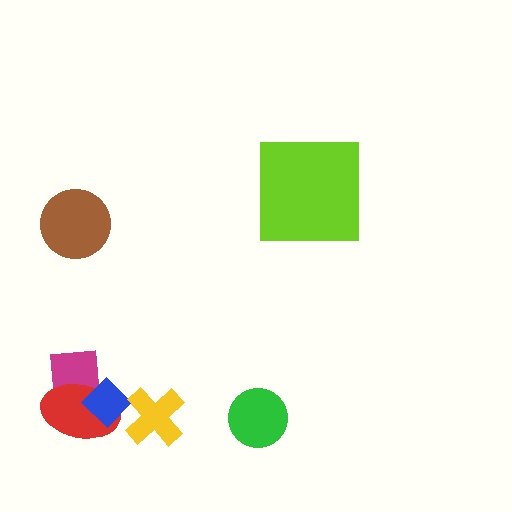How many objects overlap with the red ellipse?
2 objects overlap with the red ellipse.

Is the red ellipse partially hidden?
Yes, it is partially covered by another shape.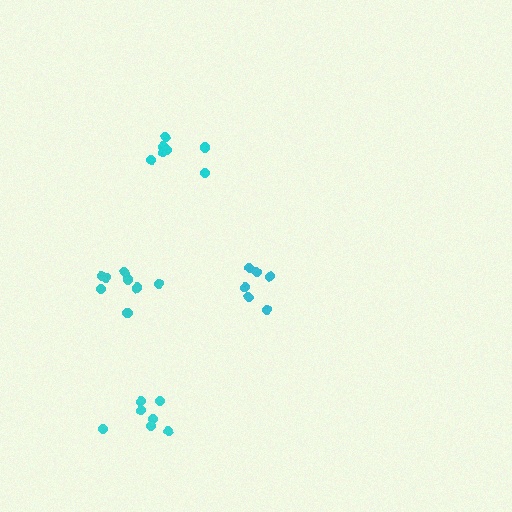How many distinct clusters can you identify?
There are 4 distinct clusters.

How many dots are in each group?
Group 1: 8 dots, Group 2: 7 dots, Group 3: 7 dots, Group 4: 6 dots (28 total).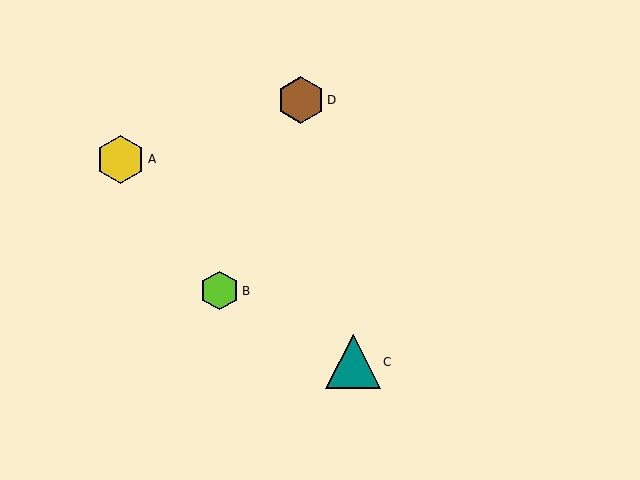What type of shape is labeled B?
Shape B is a lime hexagon.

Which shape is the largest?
The teal triangle (labeled C) is the largest.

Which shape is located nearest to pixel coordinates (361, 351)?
The teal triangle (labeled C) at (353, 362) is nearest to that location.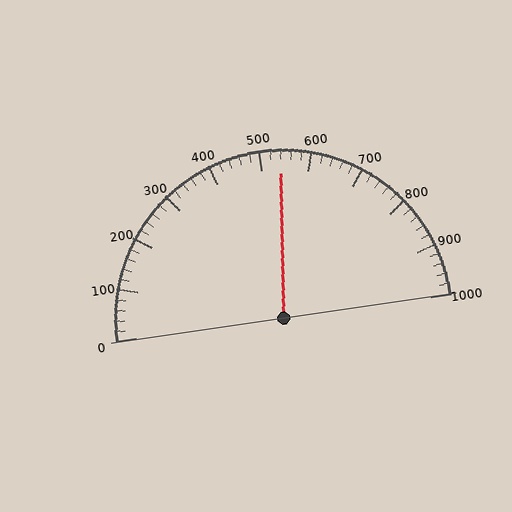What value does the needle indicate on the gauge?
The needle indicates approximately 540.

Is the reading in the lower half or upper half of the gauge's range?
The reading is in the upper half of the range (0 to 1000).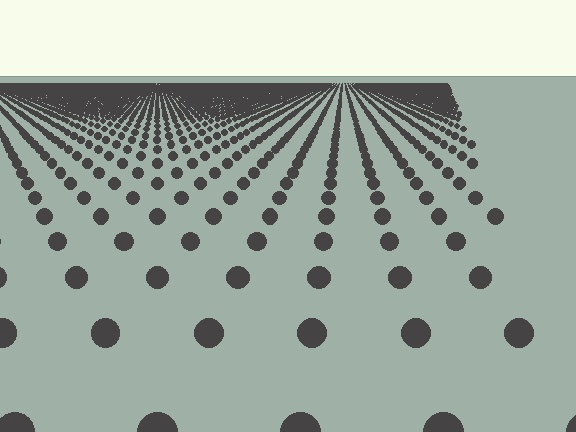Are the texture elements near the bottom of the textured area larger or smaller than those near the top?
Larger. Near the bottom, elements are closer to the viewer and appear at a bigger on-screen size.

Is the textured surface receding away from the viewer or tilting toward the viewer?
The surface is receding away from the viewer. Texture elements get smaller and denser toward the top.